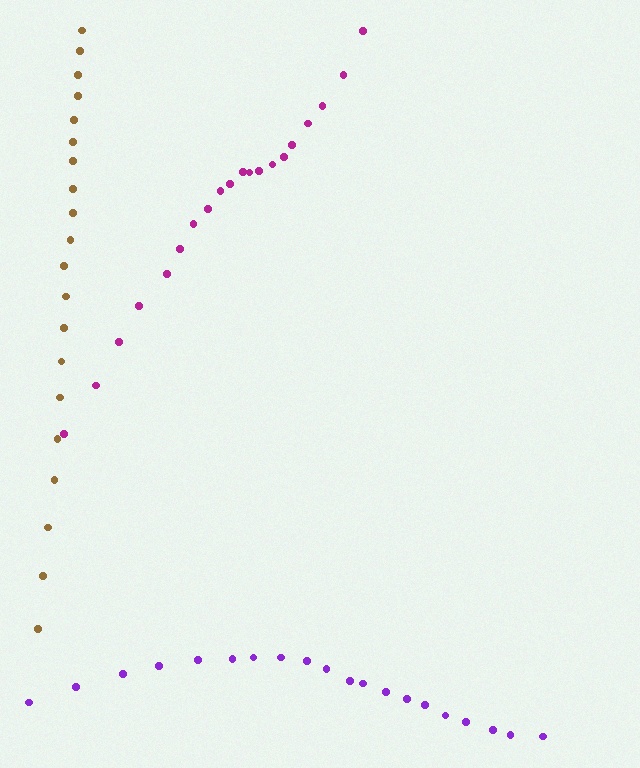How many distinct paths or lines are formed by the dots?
There are 3 distinct paths.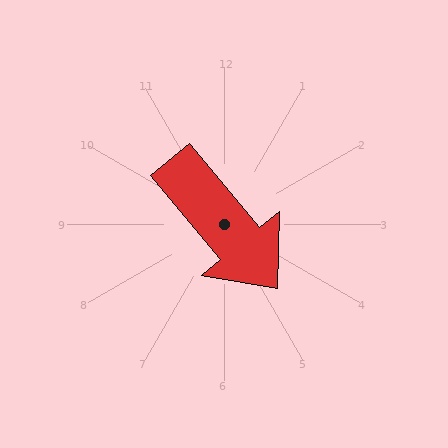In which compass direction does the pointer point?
Southeast.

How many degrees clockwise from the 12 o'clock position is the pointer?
Approximately 140 degrees.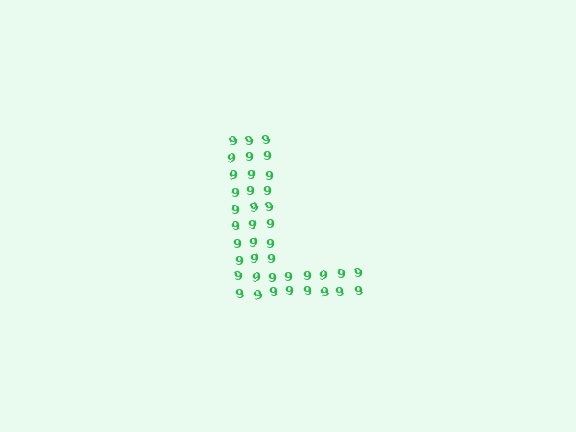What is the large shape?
The large shape is the letter L.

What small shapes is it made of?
It is made of small digit 9's.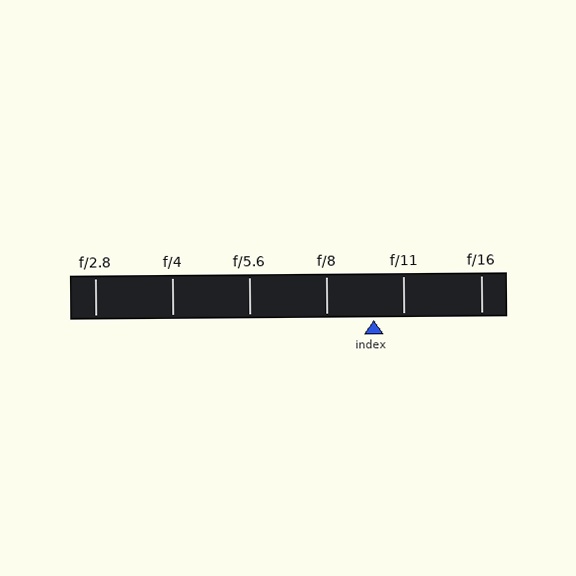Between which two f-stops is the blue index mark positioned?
The index mark is between f/8 and f/11.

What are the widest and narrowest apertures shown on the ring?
The widest aperture shown is f/2.8 and the narrowest is f/16.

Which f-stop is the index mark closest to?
The index mark is closest to f/11.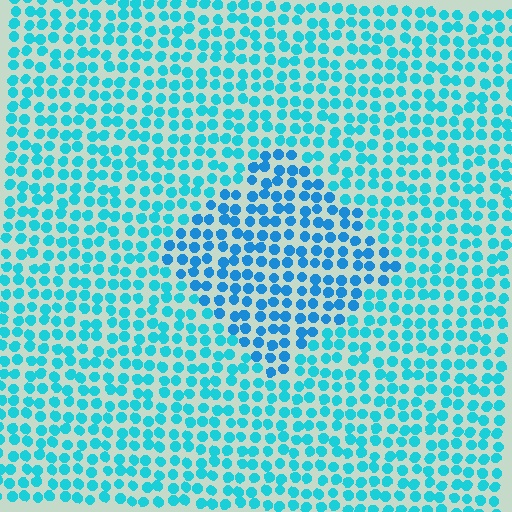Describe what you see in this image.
The image is filled with small cyan elements in a uniform arrangement. A diamond-shaped region is visible where the elements are tinted to a slightly different hue, forming a subtle color boundary.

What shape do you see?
I see a diamond.